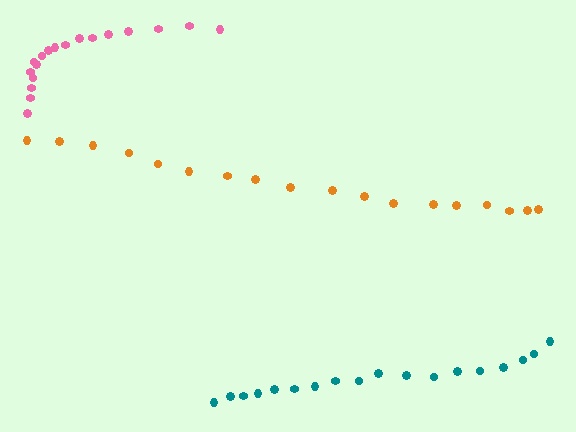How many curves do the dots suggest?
There are 3 distinct paths.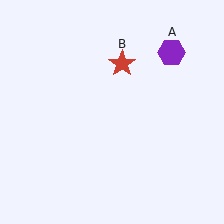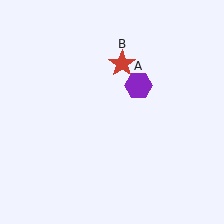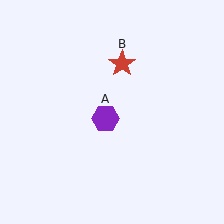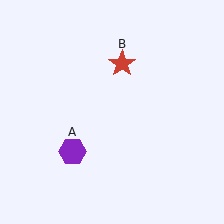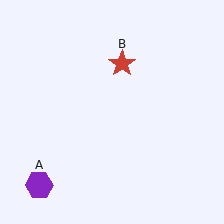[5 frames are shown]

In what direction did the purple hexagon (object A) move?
The purple hexagon (object A) moved down and to the left.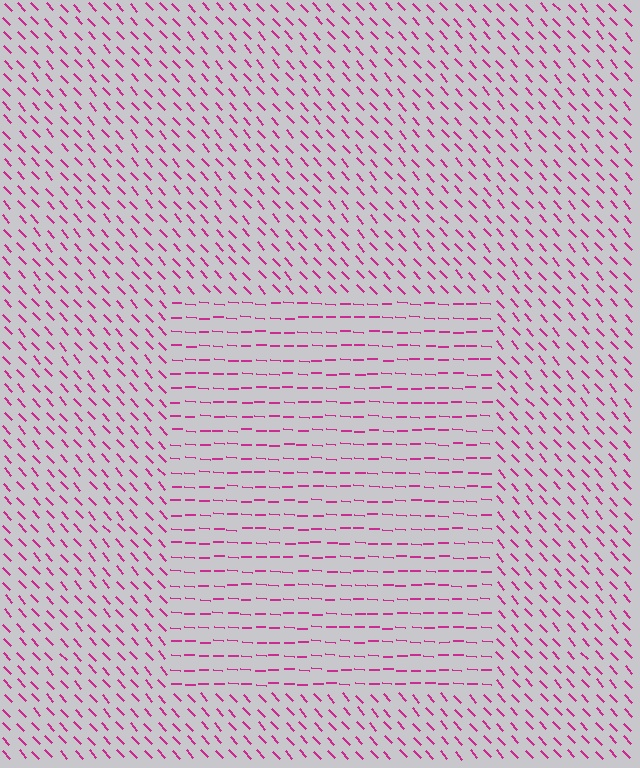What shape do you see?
I see a rectangle.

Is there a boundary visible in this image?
Yes, there is a texture boundary formed by a change in line orientation.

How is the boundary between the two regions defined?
The boundary is defined purely by a change in line orientation (approximately 45 degrees difference). All lines are the same color and thickness.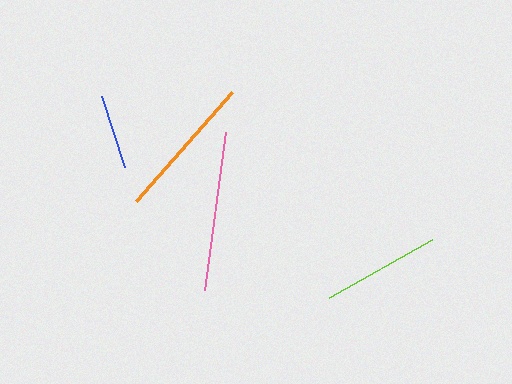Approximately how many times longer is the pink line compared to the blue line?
The pink line is approximately 2.2 times the length of the blue line.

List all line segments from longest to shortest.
From longest to shortest: pink, orange, lime, blue.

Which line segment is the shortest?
The blue line is the shortest at approximately 74 pixels.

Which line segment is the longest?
The pink line is the longest at approximately 159 pixels.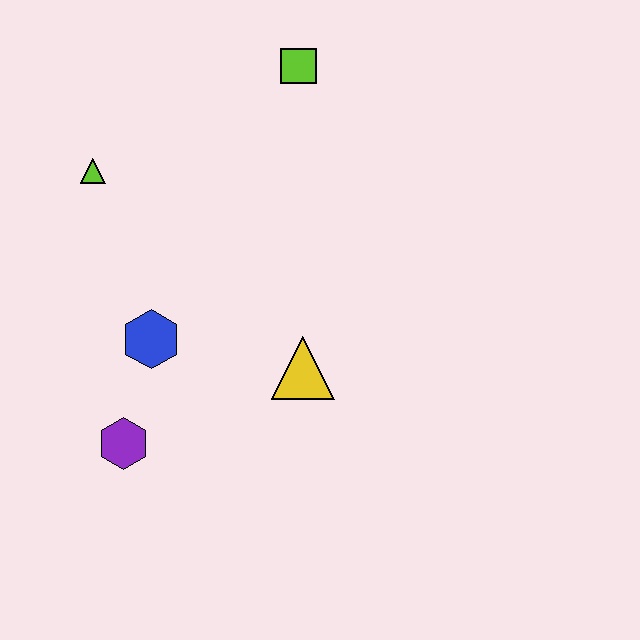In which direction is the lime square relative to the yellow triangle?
The lime square is above the yellow triangle.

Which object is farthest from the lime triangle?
The yellow triangle is farthest from the lime triangle.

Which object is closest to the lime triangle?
The blue hexagon is closest to the lime triangle.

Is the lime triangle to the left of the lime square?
Yes